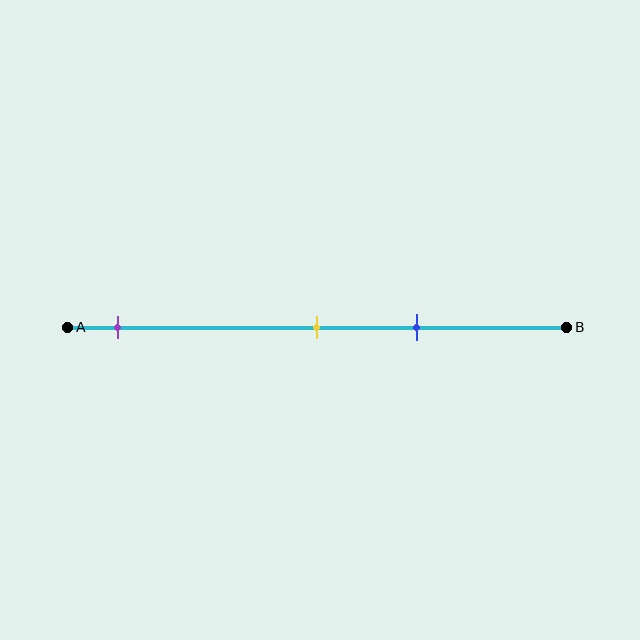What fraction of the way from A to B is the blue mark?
The blue mark is approximately 70% (0.7) of the way from A to B.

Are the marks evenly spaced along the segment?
No, the marks are not evenly spaced.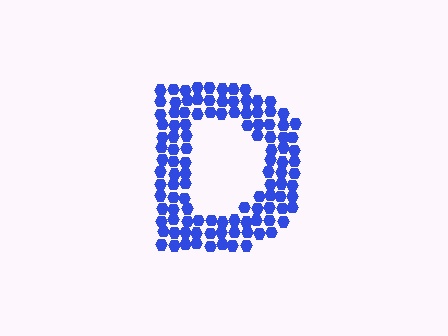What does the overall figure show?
The overall figure shows the letter D.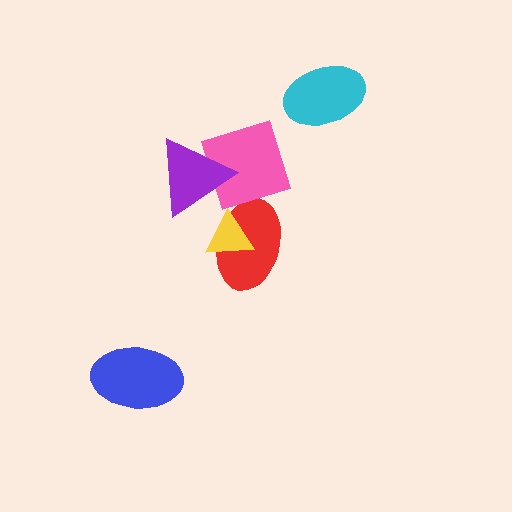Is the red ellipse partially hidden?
Yes, it is partially covered by another shape.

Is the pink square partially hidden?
Yes, it is partially covered by another shape.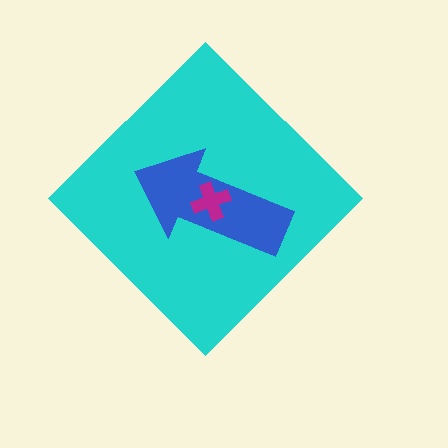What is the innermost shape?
The magenta cross.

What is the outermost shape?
The cyan diamond.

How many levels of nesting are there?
3.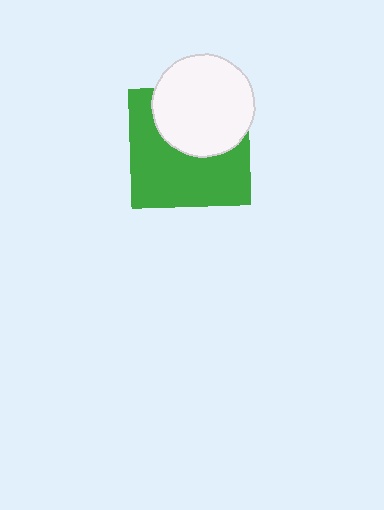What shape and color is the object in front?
The object in front is a white circle.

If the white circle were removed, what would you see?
You would see the complete green square.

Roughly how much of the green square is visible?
About half of it is visible (roughly 59%).